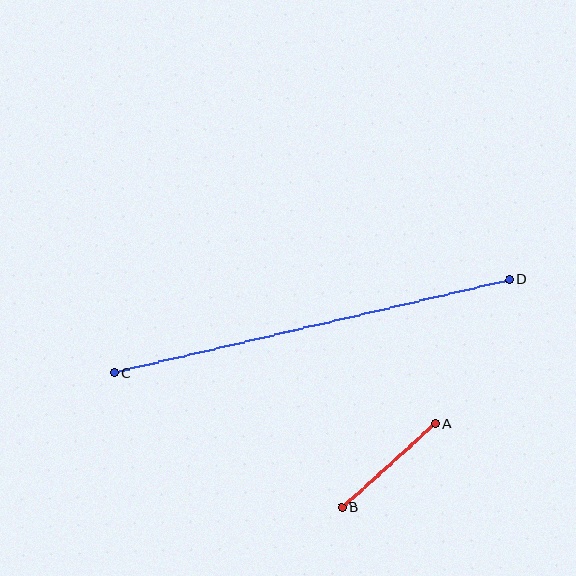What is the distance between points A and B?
The distance is approximately 125 pixels.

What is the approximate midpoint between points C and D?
The midpoint is at approximately (312, 326) pixels.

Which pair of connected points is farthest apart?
Points C and D are farthest apart.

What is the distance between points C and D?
The distance is approximately 405 pixels.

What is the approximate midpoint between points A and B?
The midpoint is at approximately (388, 466) pixels.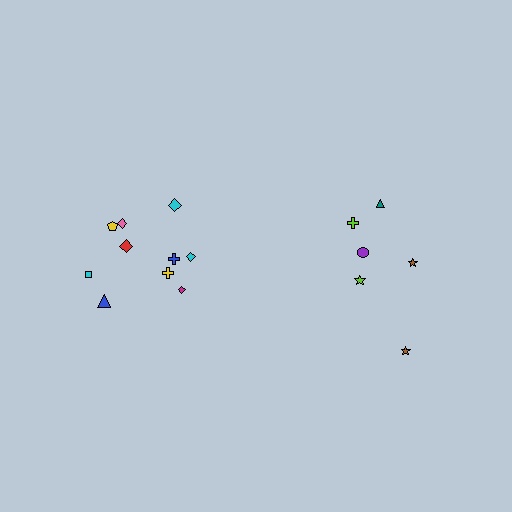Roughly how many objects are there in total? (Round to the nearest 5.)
Roughly 15 objects in total.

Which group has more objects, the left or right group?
The left group.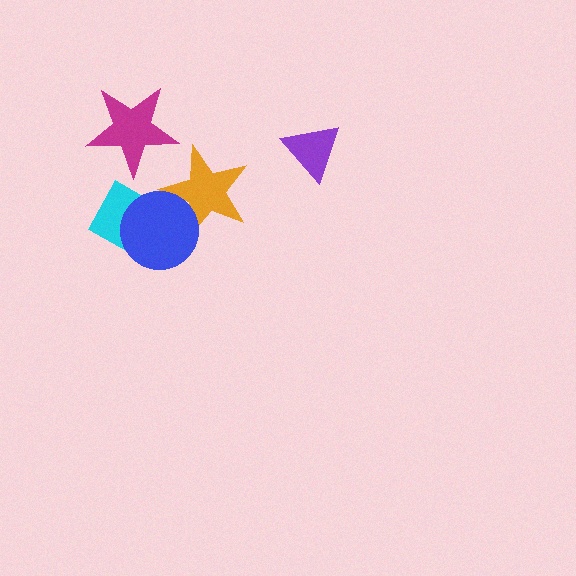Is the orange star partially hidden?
Yes, it is partially covered by another shape.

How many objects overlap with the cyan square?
1 object overlaps with the cyan square.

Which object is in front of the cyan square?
The blue circle is in front of the cyan square.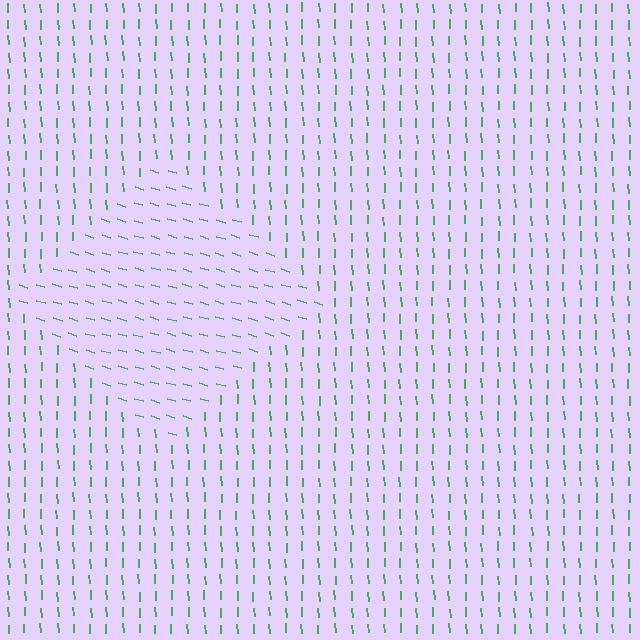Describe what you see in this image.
The image is filled with small green line segments. A diamond region in the image has lines oriented differently from the surrounding lines, creating a visible texture boundary.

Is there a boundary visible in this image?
Yes, there is a texture boundary formed by a change in line orientation.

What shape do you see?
I see a diamond.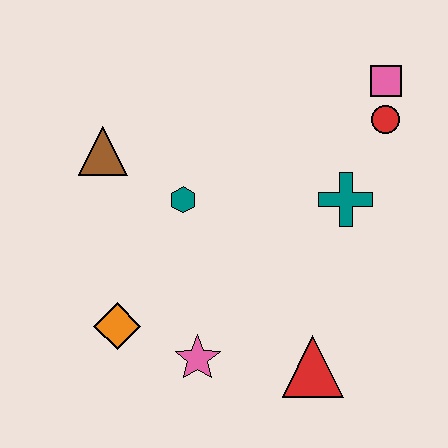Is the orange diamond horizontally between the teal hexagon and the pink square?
No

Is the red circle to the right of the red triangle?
Yes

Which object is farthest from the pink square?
The orange diamond is farthest from the pink square.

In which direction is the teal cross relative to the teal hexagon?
The teal cross is to the right of the teal hexagon.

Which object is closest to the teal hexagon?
The brown triangle is closest to the teal hexagon.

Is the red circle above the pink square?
No